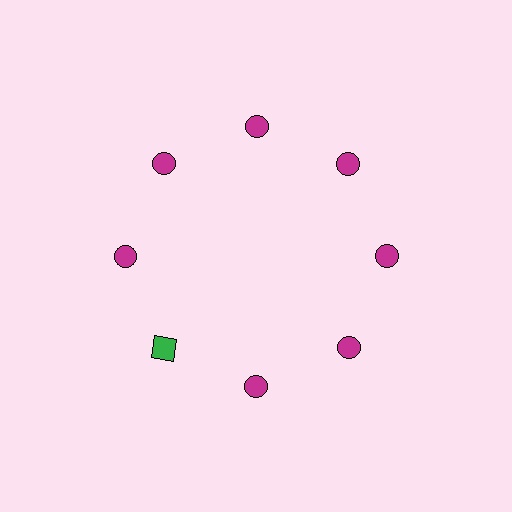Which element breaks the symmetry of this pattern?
The green square at roughly the 8 o'clock position breaks the symmetry. All other shapes are magenta circles.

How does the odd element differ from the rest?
It differs in both color (green instead of magenta) and shape (square instead of circle).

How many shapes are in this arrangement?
There are 8 shapes arranged in a ring pattern.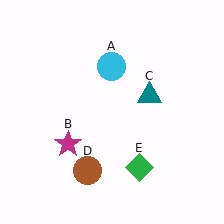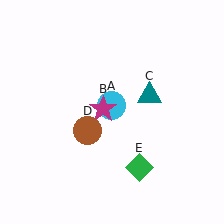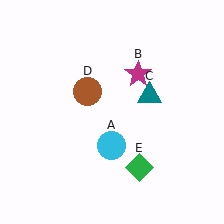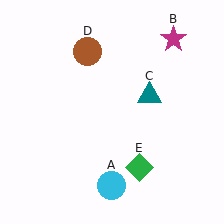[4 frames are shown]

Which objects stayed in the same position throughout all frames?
Teal triangle (object C) and green diamond (object E) remained stationary.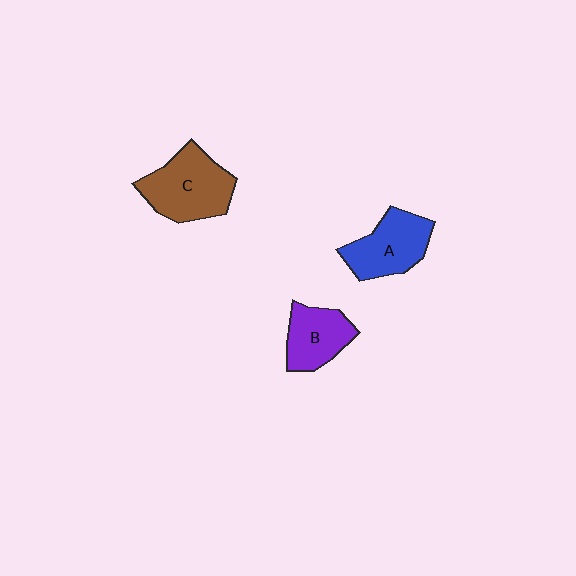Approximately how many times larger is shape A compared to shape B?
Approximately 1.2 times.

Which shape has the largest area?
Shape C (brown).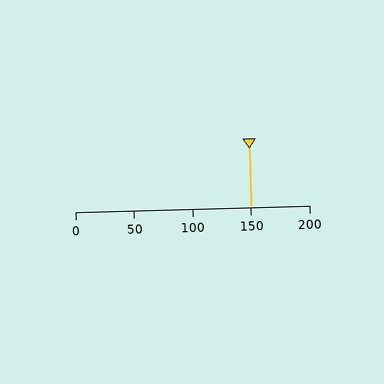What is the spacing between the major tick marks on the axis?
The major ticks are spaced 50 apart.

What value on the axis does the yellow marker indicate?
The marker indicates approximately 150.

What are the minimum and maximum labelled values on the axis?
The axis runs from 0 to 200.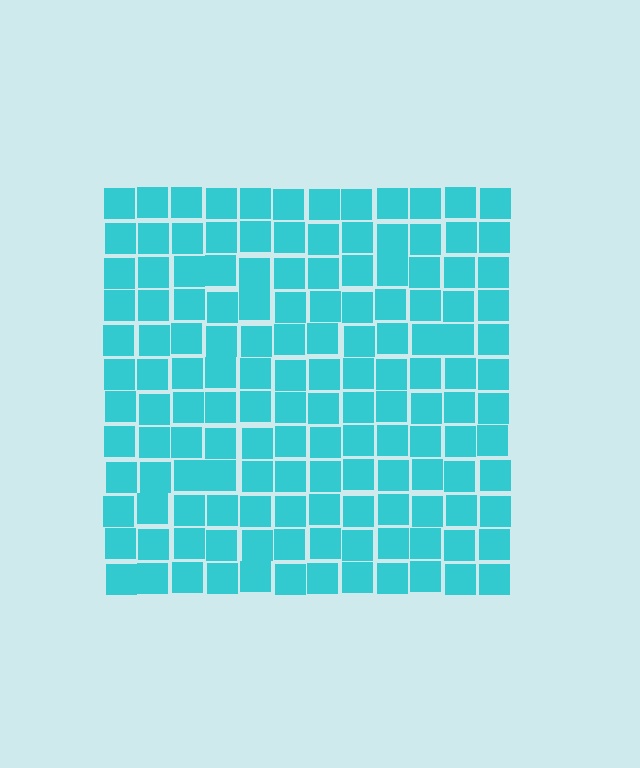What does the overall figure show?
The overall figure shows a square.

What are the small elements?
The small elements are squares.